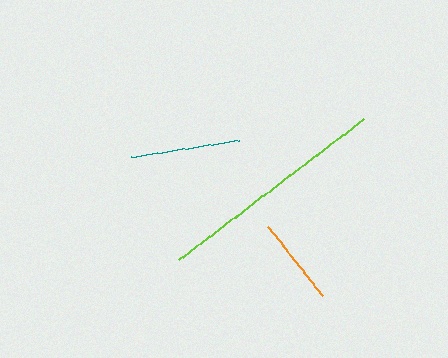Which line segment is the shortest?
The orange line is the shortest at approximately 87 pixels.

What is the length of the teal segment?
The teal segment is approximately 110 pixels long.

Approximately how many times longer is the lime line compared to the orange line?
The lime line is approximately 2.7 times the length of the orange line.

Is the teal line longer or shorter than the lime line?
The lime line is longer than the teal line.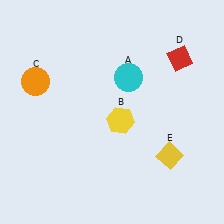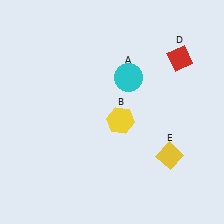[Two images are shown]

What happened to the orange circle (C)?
The orange circle (C) was removed in Image 2. It was in the top-left area of Image 1.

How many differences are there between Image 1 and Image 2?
There is 1 difference between the two images.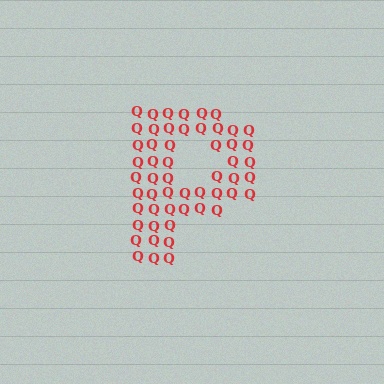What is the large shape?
The large shape is the letter P.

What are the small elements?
The small elements are letter Q's.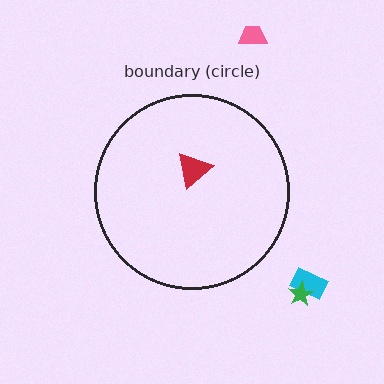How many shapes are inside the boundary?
1 inside, 3 outside.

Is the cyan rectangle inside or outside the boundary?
Outside.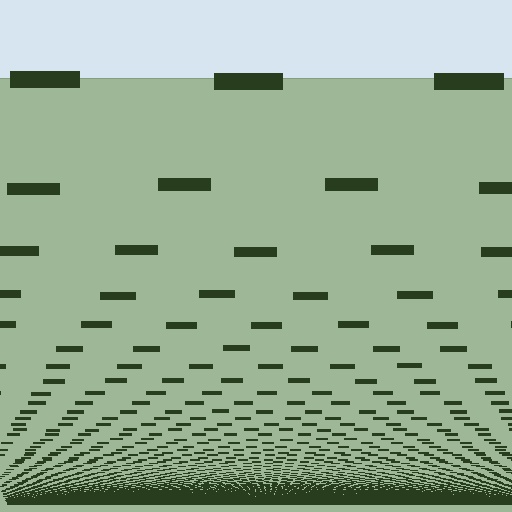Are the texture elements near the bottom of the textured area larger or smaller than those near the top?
Smaller. The gradient is inverted — elements near the bottom are smaller and denser.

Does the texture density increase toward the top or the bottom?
Density increases toward the bottom.